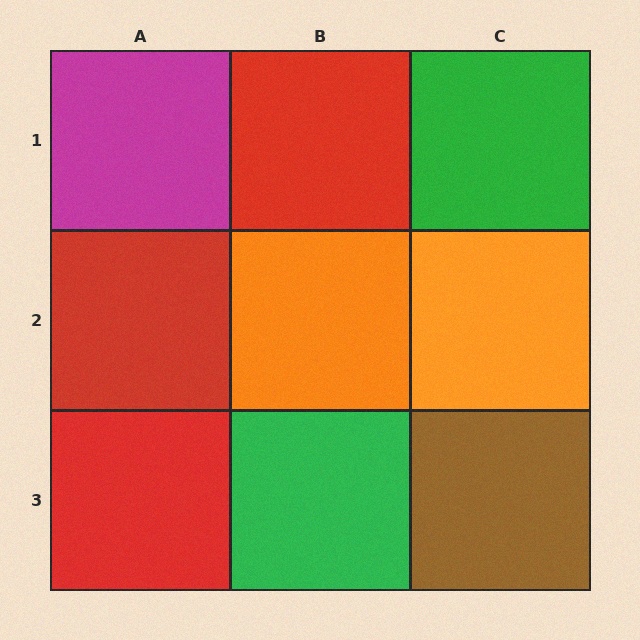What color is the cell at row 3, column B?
Green.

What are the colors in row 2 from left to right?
Red, orange, orange.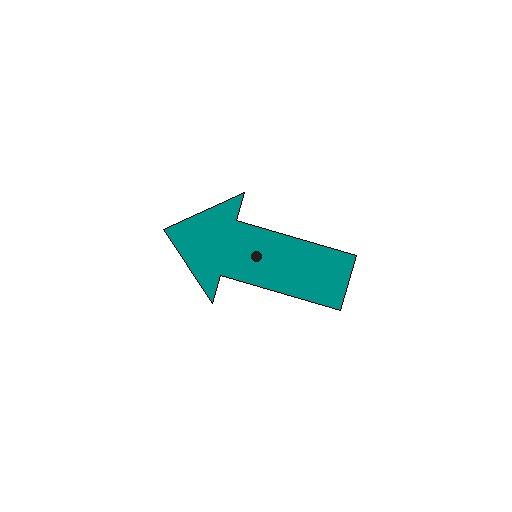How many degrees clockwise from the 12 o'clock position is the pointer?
Approximately 286 degrees.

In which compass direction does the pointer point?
West.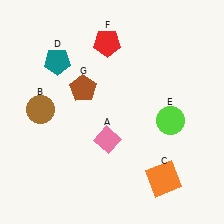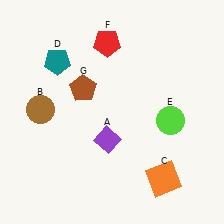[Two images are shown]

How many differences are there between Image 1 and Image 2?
There is 1 difference between the two images.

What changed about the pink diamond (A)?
In Image 1, A is pink. In Image 2, it changed to purple.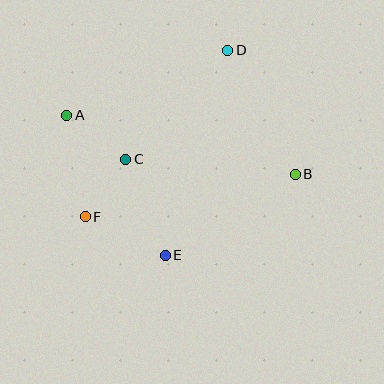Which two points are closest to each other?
Points C and F are closest to each other.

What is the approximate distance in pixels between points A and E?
The distance between A and E is approximately 171 pixels.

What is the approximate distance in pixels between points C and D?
The distance between C and D is approximately 149 pixels.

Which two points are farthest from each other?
Points A and B are farthest from each other.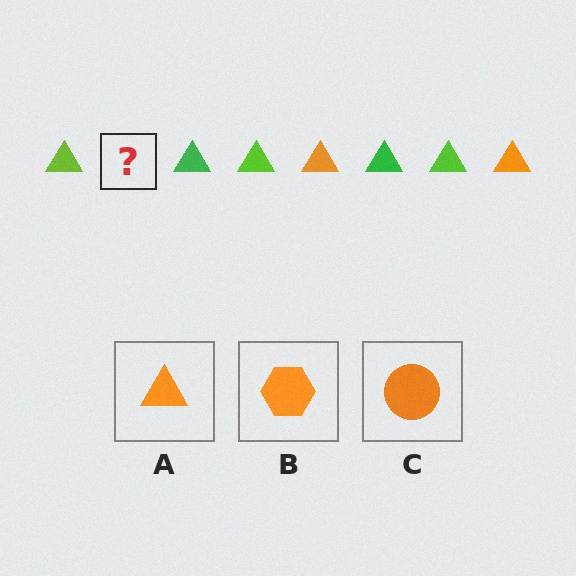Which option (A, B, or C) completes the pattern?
A.